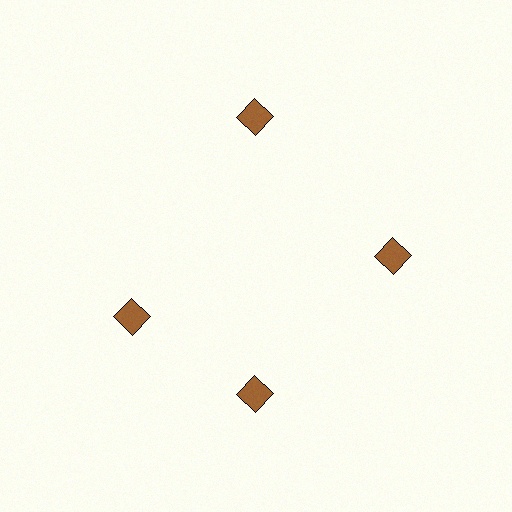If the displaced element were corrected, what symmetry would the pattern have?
It would have 4-fold rotational symmetry — the pattern would map onto itself every 90 degrees.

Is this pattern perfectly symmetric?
No. The 4 brown diamonds are arranged in a ring, but one element near the 9 o'clock position is rotated out of alignment along the ring, breaking the 4-fold rotational symmetry.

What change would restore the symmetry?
The symmetry would be restored by rotating it back into even spacing with its neighbors so that all 4 diamonds sit at equal angles and equal distance from the center.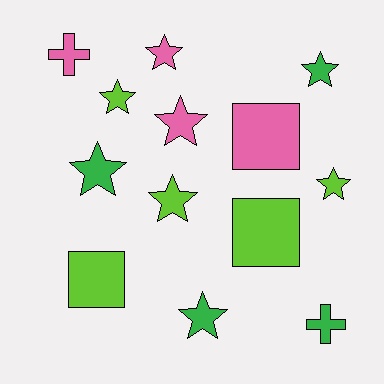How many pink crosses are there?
There is 1 pink cross.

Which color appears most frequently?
Lime, with 5 objects.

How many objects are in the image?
There are 13 objects.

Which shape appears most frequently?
Star, with 8 objects.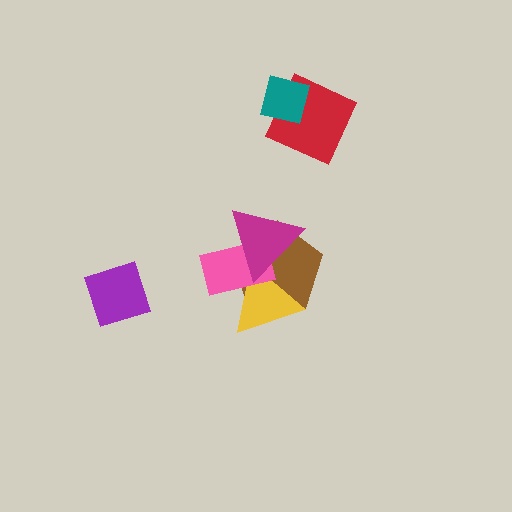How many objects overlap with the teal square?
1 object overlaps with the teal square.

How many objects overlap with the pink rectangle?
3 objects overlap with the pink rectangle.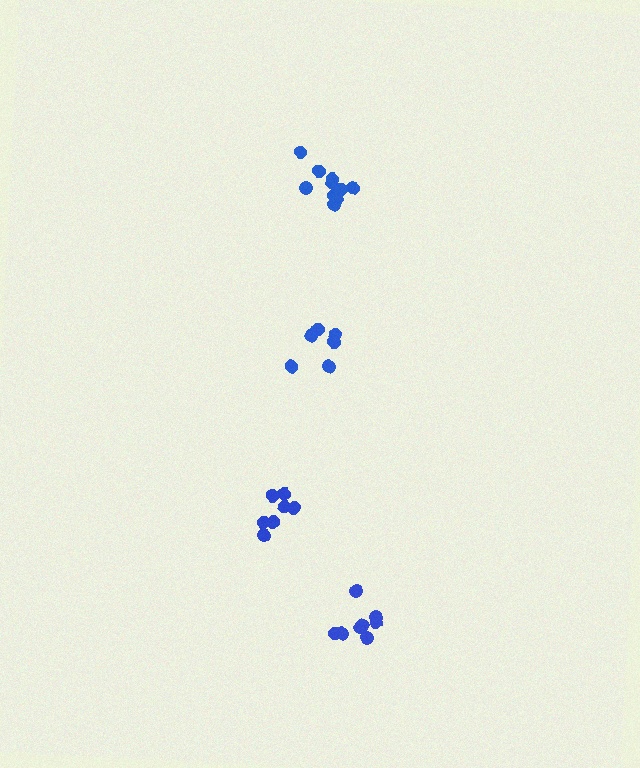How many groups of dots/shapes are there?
There are 4 groups.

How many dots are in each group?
Group 1: 7 dots, Group 2: 6 dots, Group 3: 10 dots, Group 4: 8 dots (31 total).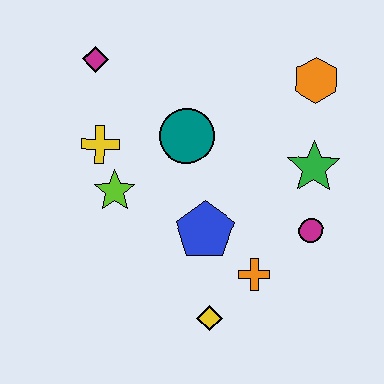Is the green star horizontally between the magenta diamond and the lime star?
No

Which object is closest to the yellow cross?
The lime star is closest to the yellow cross.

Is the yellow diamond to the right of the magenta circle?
No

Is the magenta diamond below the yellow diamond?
No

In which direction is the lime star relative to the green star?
The lime star is to the left of the green star.